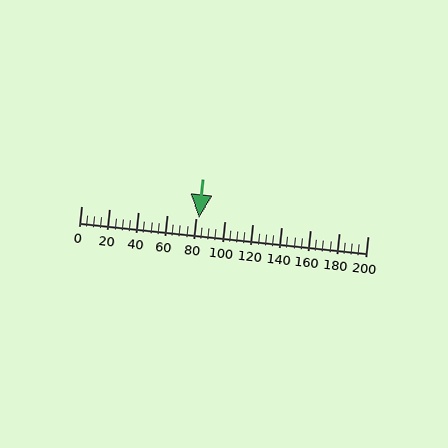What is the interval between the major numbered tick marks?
The major tick marks are spaced 20 units apart.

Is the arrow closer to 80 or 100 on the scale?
The arrow is closer to 80.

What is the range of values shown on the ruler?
The ruler shows values from 0 to 200.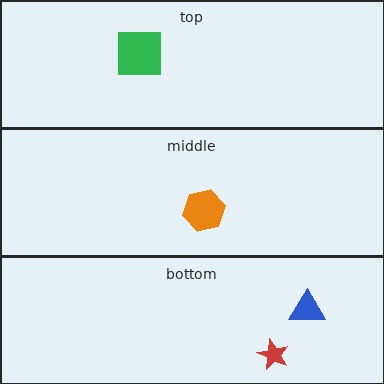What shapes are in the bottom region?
The red star, the blue triangle.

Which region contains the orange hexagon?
The middle region.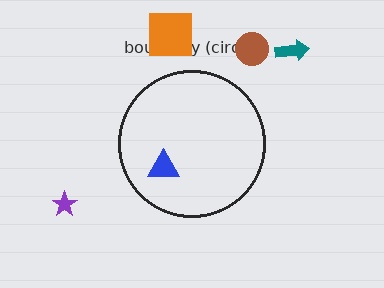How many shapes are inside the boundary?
1 inside, 4 outside.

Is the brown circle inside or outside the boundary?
Outside.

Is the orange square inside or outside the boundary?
Outside.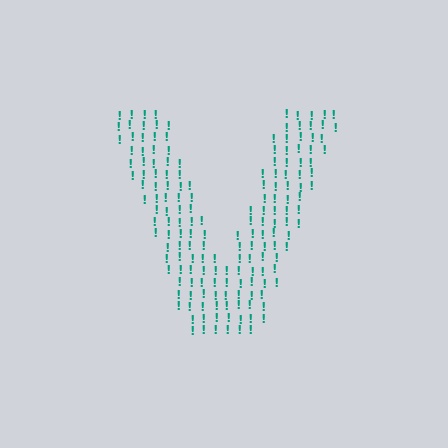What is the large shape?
The large shape is the letter V.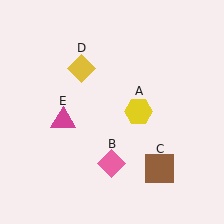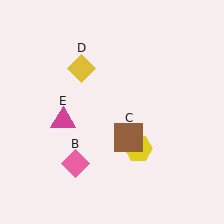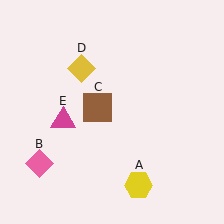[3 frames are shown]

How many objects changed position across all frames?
3 objects changed position: yellow hexagon (object A), pink diamond (object B), brown square (object C).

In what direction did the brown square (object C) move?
The brown square (object C) moved up and to the left.